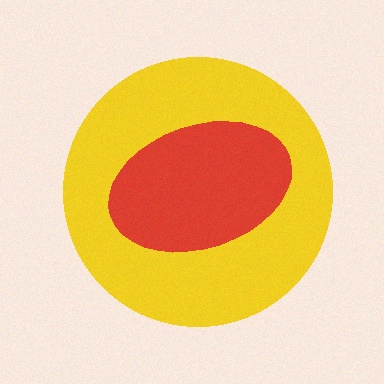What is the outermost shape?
The yellow circle.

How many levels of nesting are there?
2.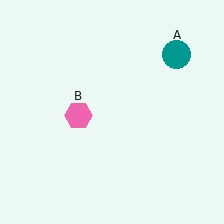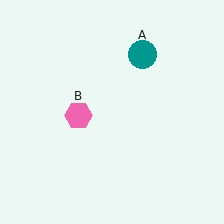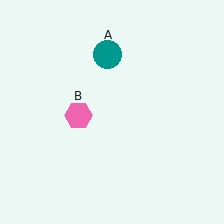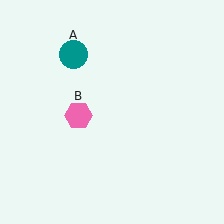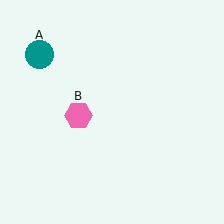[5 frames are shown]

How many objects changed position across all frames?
1 object changed position: teal circle (object A).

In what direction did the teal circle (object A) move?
The teal circle (object A) moved left.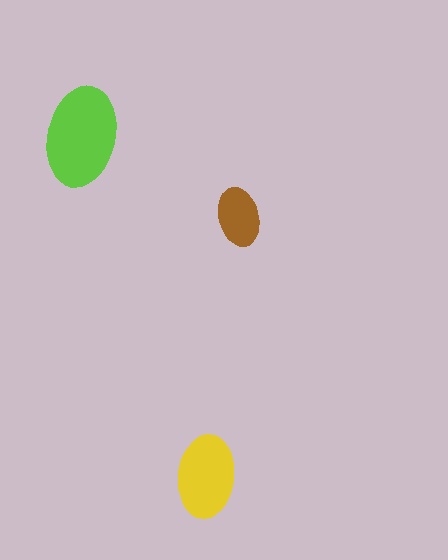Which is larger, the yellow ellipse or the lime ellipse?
The lime one.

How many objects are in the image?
There are 3 objects in the image.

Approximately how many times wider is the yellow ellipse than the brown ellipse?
About 1.5 times wider.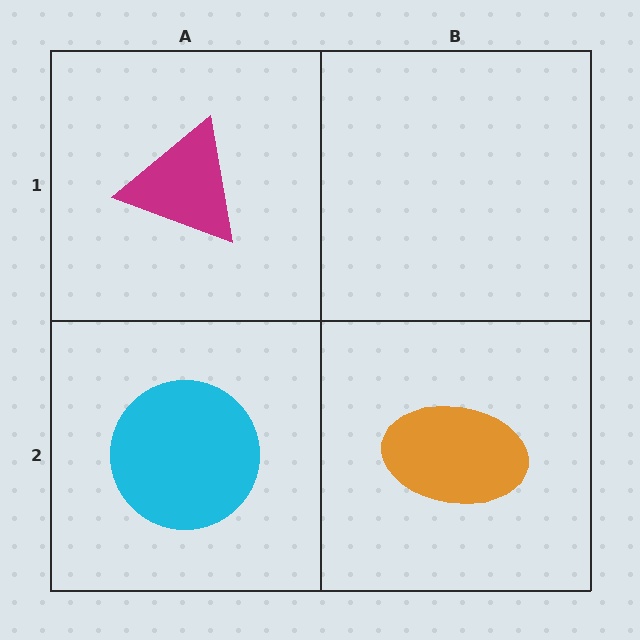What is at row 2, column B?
An orange ellipse.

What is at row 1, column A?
A magenta triangle.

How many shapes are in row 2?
2 shapes.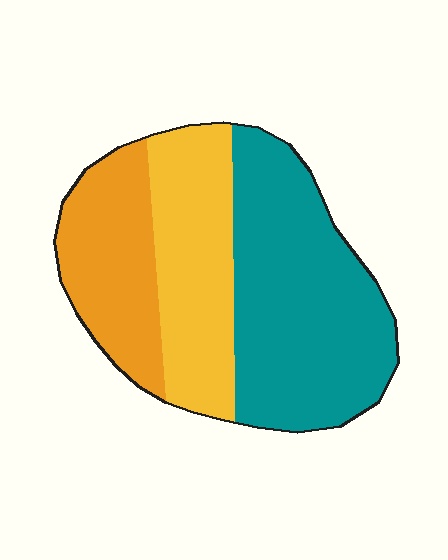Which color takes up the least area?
Orange, at roughly 25%.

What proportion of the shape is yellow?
Yellow takes up about one quarter (1/4) of the shape.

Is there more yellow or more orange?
Yellow.